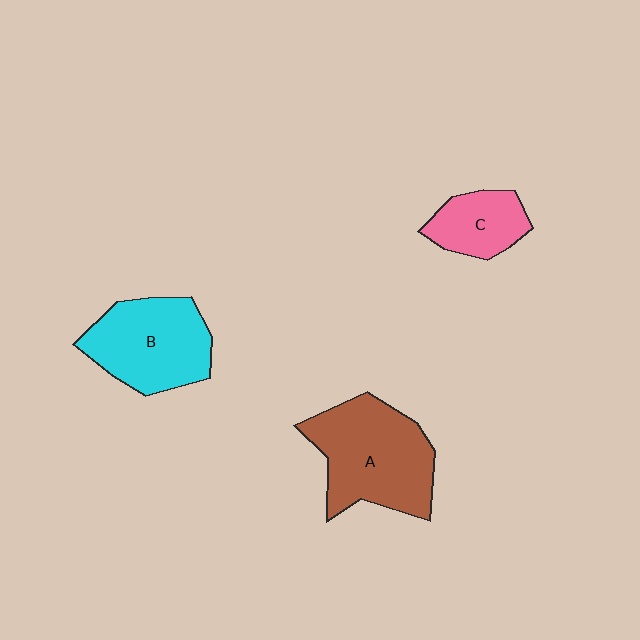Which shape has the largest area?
Shape A (brown).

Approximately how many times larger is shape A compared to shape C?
Approximately 2.1 times.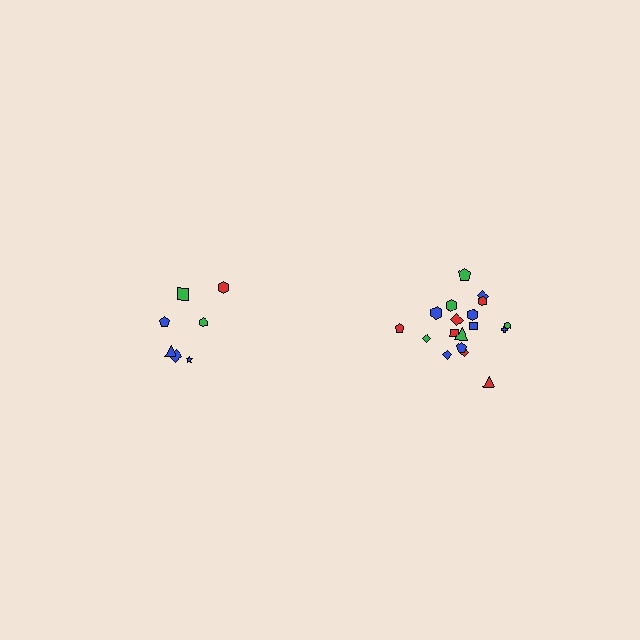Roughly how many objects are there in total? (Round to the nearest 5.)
Roughly 25 objects in total.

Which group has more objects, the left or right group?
The right group.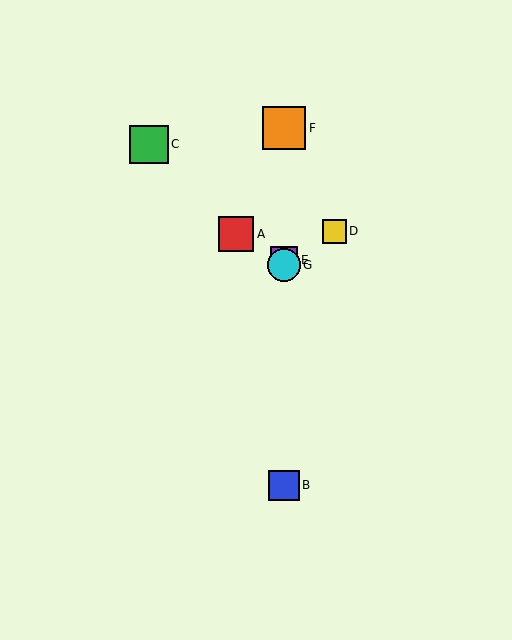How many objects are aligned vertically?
4 objects (B, E, F, G) are aligned vertically.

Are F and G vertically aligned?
Yes, both are at x≈284.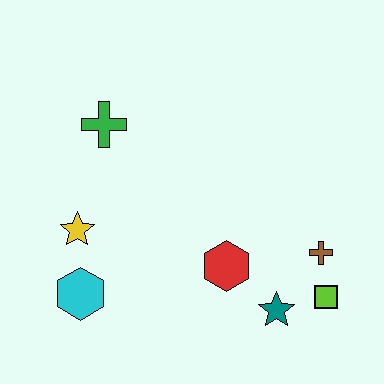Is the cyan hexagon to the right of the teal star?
No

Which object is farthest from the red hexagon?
The green cross is farthest from the red hexagon.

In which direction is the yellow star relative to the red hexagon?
The yellow star is to the left of the red hexagon.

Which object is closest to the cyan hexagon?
The yellow star is closest to the cyan hexagon.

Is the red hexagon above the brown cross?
No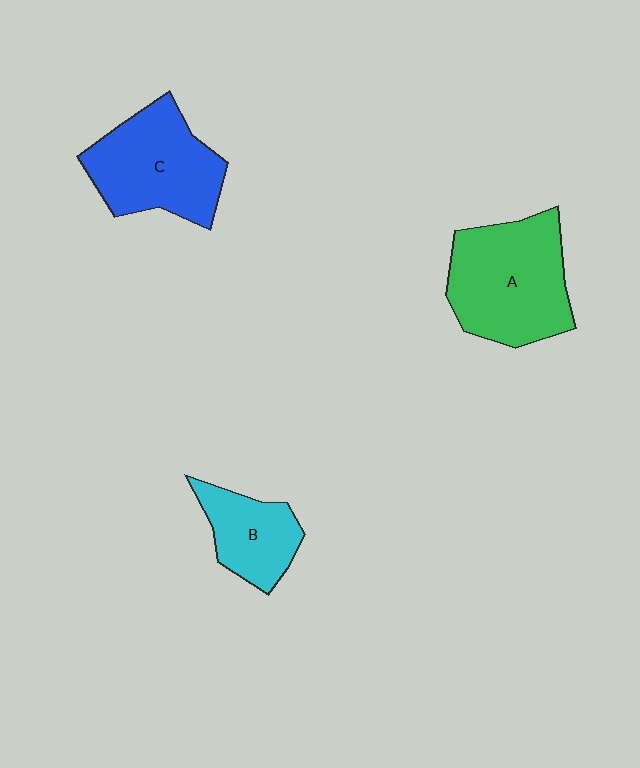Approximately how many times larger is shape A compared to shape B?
Approximately 1.8 times.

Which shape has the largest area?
Shape A (green).